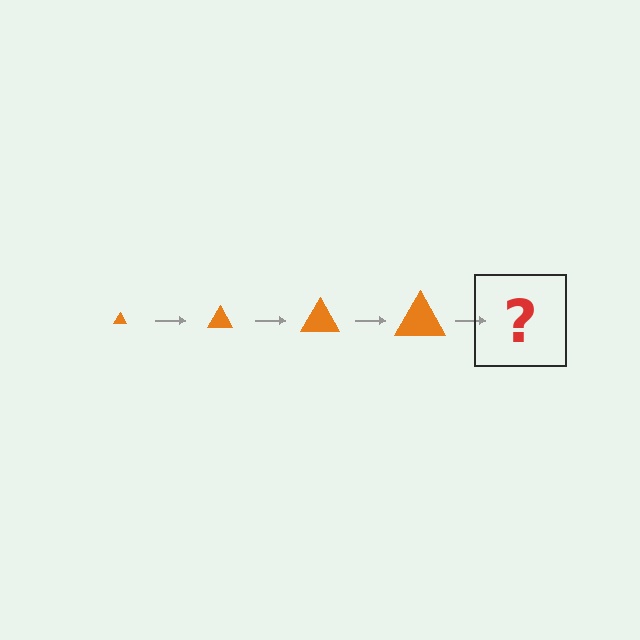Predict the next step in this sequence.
The next step is an orange triangle, larger than the previous one.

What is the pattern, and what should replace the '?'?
The pattern is that the triangle gets progressively larger each step. The '?' should be an orange triangle, larger than the previous one.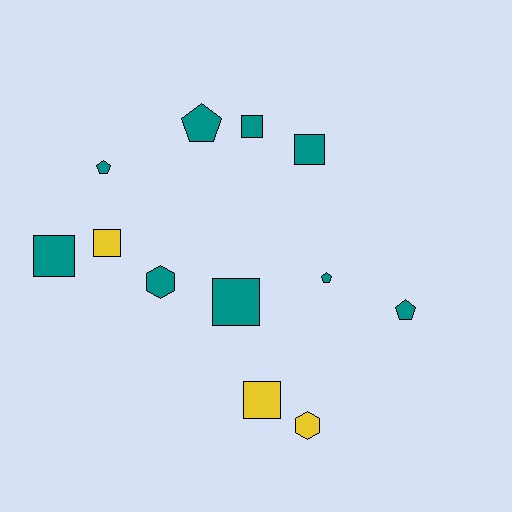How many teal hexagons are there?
There is 1 teal hexagon.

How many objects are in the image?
There are 12 objects.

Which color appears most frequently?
Teal, with 9 objects.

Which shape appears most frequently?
Square, with 6 objects.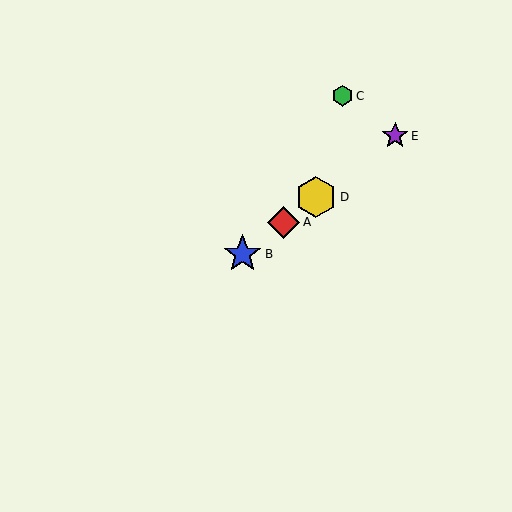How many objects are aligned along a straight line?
4 objects (A, B, D, E) are aligned along a straight line.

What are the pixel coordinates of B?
Object B is at (243, 254).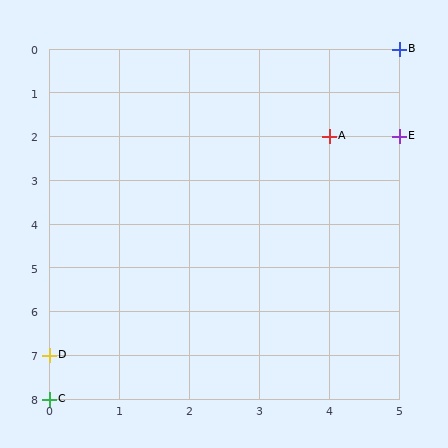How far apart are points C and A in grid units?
Points C and A are 4 columns and 6 rows apart (about 7.2 grid units diagonally).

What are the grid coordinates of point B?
Point B is at grid coordinates (5, 0).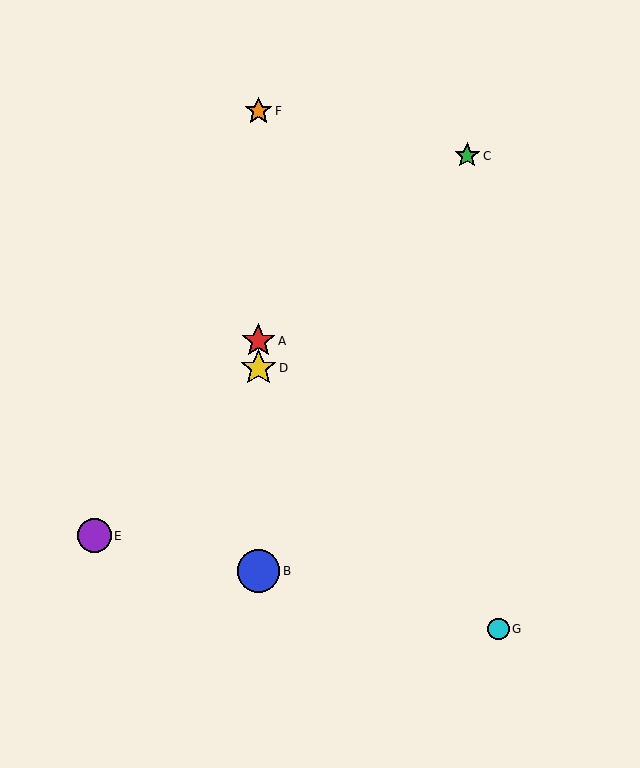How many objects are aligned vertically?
4 objects (A, B, D, F) are aligned vertically.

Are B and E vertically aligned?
No, B is at x≈258 and E is at x≈94.